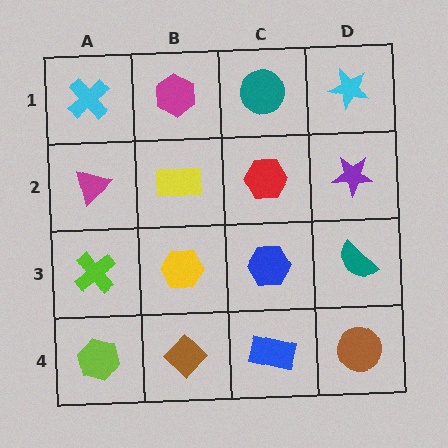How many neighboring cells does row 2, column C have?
4.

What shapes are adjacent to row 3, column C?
A red hexagon (row 2, column C), a blue rectangle (row 4, column C), a yellow hexagon (row 3, column B), a teal semicircle (row 3, column D).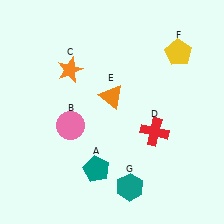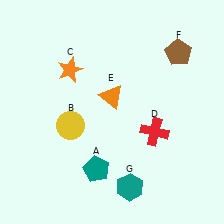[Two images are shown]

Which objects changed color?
B changed from pink to yellow. F changed from yellow to brown.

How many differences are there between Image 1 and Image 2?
There are 2 differences between the two images.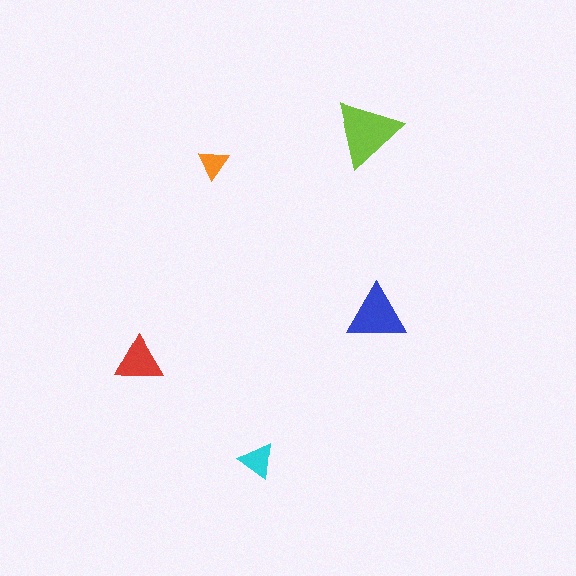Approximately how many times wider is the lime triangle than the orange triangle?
About 2 times wider.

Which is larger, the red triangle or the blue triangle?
The blue one.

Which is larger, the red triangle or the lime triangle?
The lime one.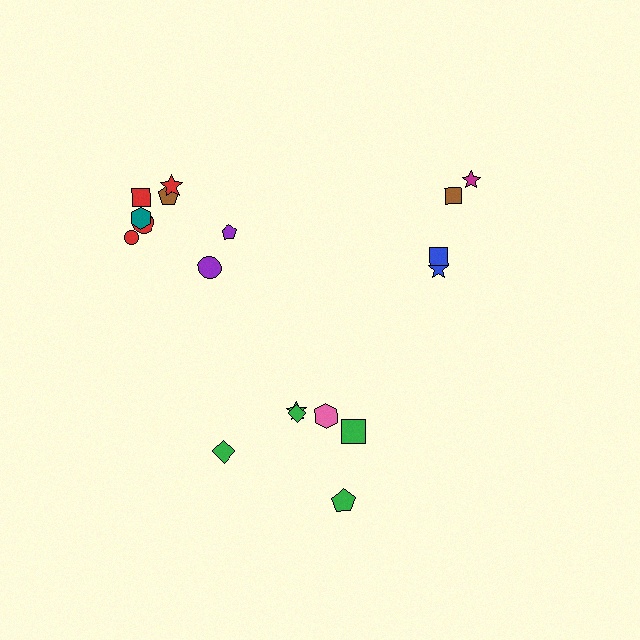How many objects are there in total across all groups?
There are 18 objects.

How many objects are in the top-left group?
There are 8 objects.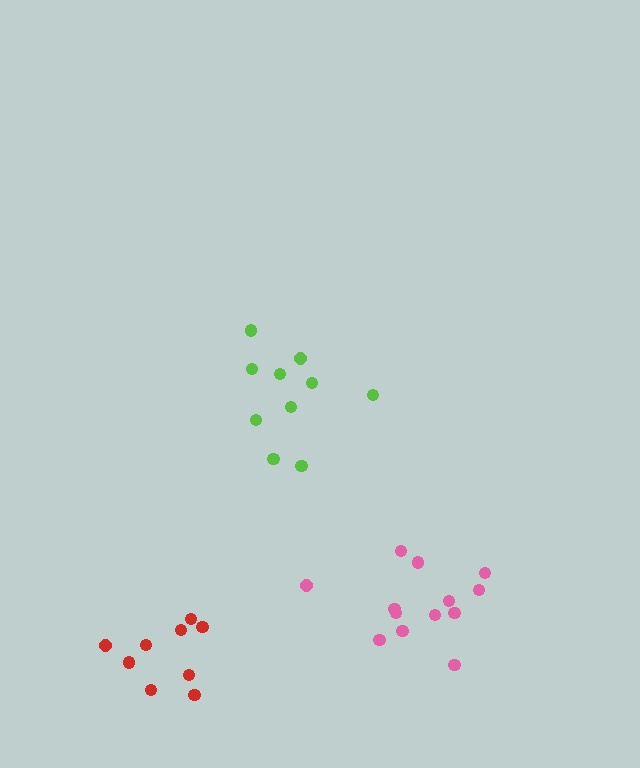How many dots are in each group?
Group 1: 13 dots, Group 2: 10 dots, Group 3: 9 dots (32 total).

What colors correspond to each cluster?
The clusters are colored: pink, lime, red.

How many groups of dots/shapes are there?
There are 3 groups.